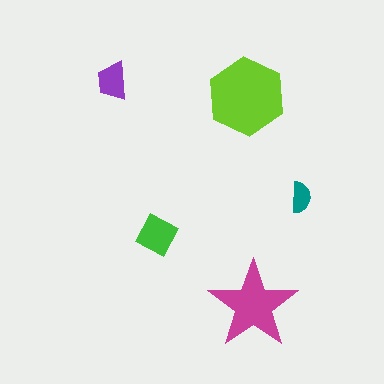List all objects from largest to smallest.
The lime hexagon, the magenta star, the green square, the purple trapezoid, the teal semicircle.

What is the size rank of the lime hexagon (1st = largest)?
1st.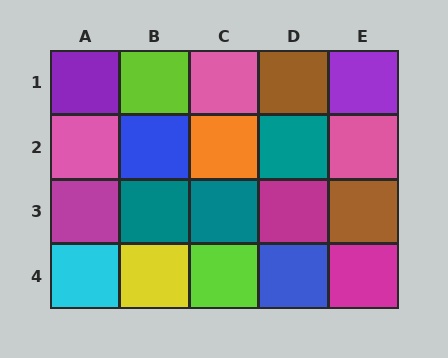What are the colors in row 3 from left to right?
Magenta, teal, teal, magenta, brown.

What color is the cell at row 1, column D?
Brown.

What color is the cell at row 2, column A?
Pink.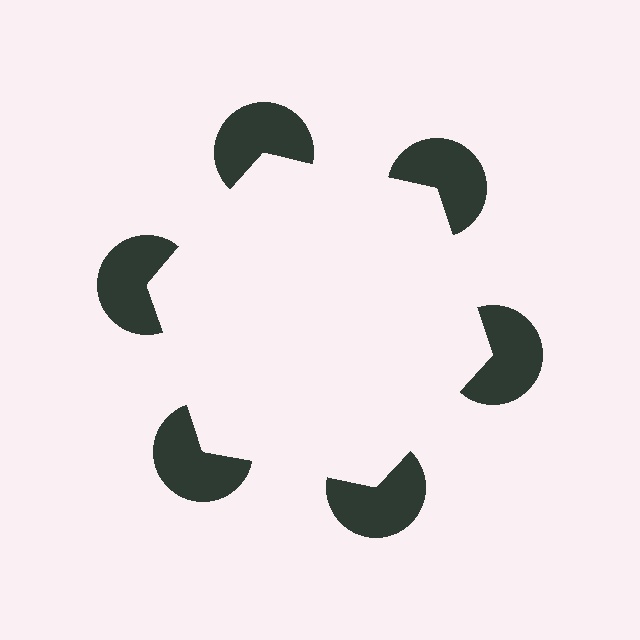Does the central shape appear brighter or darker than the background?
It typically appears slightly brighter than the background, even though no actual brightness change is drawn.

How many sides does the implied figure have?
6 sides.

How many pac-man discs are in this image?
There are 6 — one at each vertex of the illusory hexagon.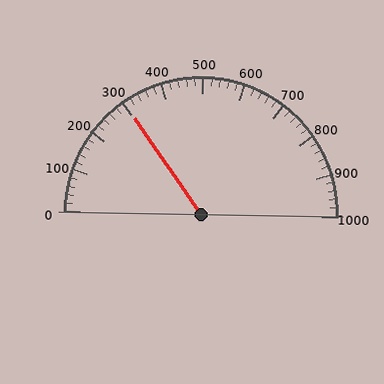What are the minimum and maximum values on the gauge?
The gauge ranges from 0 to 1000.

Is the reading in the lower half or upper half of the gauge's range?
The reading is in the lower half of the range (0 to 1000).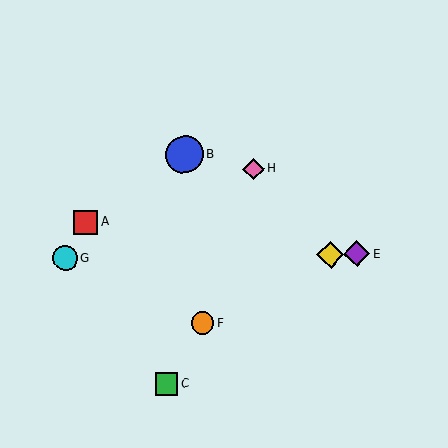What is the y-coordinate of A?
Object A is at y≈222.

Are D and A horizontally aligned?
No, D is at y≈255 and A is at y≈222.